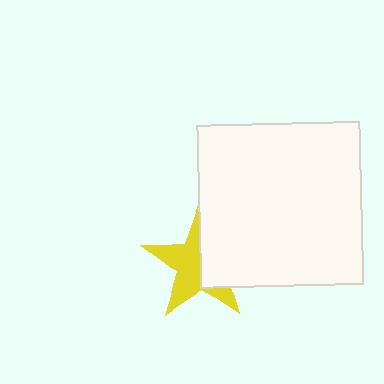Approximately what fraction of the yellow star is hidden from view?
Roughly 45% of the yellow star is hidden behind the white square.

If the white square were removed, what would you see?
You would see the complete yellow star.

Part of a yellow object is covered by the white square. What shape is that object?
It is a star.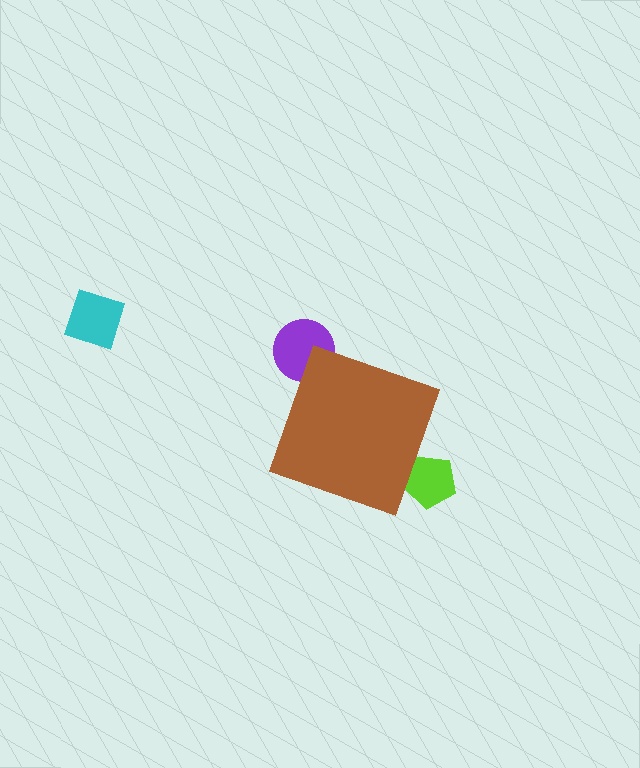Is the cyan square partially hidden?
No, the cyan square is fully visible.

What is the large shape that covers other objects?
A brown diamond.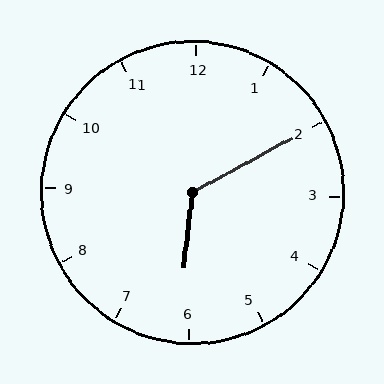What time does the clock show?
6:10.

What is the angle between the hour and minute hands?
Approximately 125 degrees.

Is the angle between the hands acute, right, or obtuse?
It is obtuse.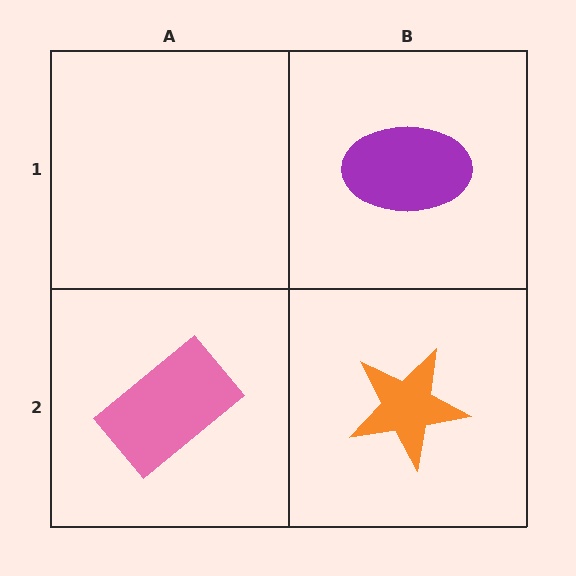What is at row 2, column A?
A pink rectangle.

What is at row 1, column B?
A purple ellipse.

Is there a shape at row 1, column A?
No, that cell is empty.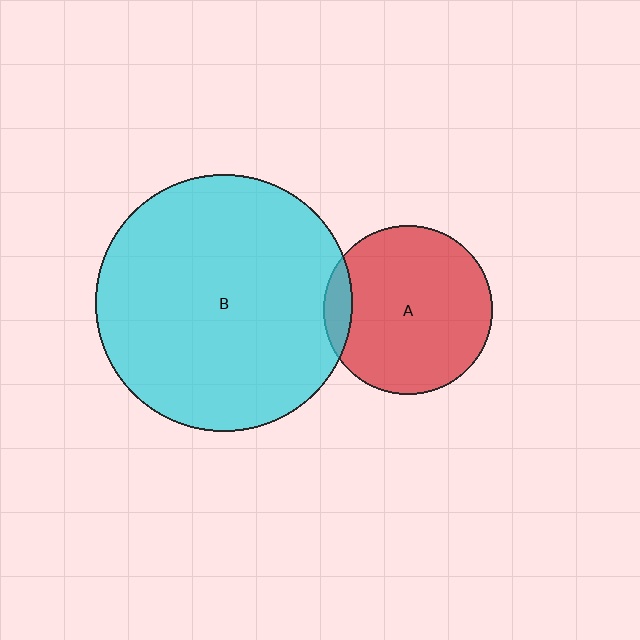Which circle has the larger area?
Circle B (cyan).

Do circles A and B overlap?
Yes.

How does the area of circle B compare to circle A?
Approximately 2.3 times.